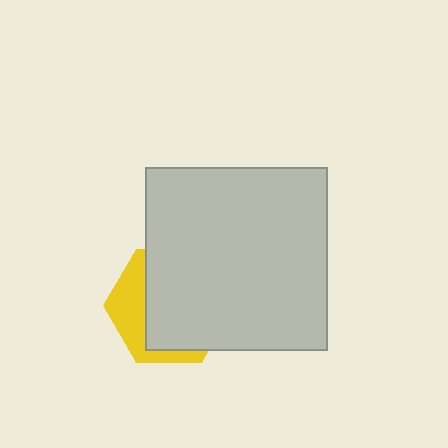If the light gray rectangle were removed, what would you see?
You would see the complete yellow hexagon.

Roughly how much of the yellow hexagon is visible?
A small part of it is visible (roughly 33%).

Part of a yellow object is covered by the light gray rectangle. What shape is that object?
It is a hexagon.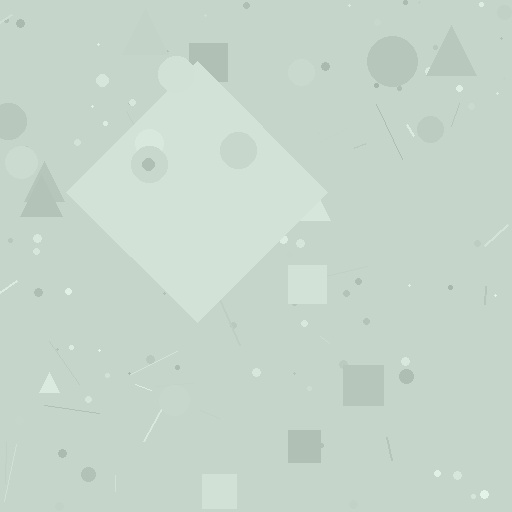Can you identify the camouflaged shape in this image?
The camouflaged shape is a diamond.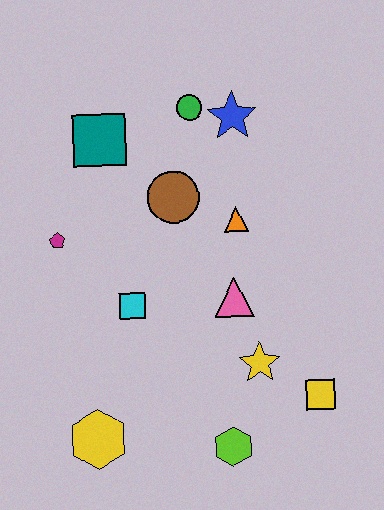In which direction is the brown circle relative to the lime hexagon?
The brown circle is above the lime hexagon.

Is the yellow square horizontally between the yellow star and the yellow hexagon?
No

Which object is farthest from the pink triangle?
The teal square is farthest from the pink triangle.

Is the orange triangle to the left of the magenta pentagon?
No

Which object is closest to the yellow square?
The yellow star is closest to the yellow square.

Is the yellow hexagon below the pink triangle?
Yes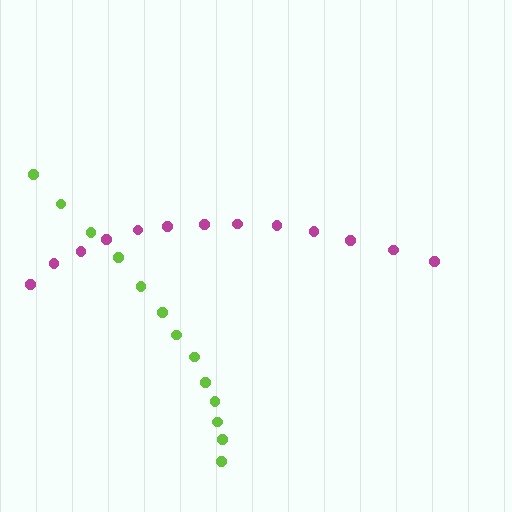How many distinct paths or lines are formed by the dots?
There are 2 distinct paths.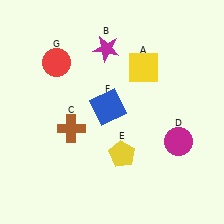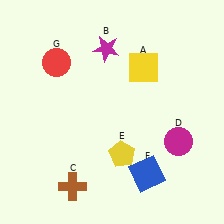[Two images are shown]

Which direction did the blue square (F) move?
The blue square (F) moved down.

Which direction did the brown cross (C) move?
The brown cross (C) moved down.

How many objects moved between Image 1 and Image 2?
2 objects moved between the two images.